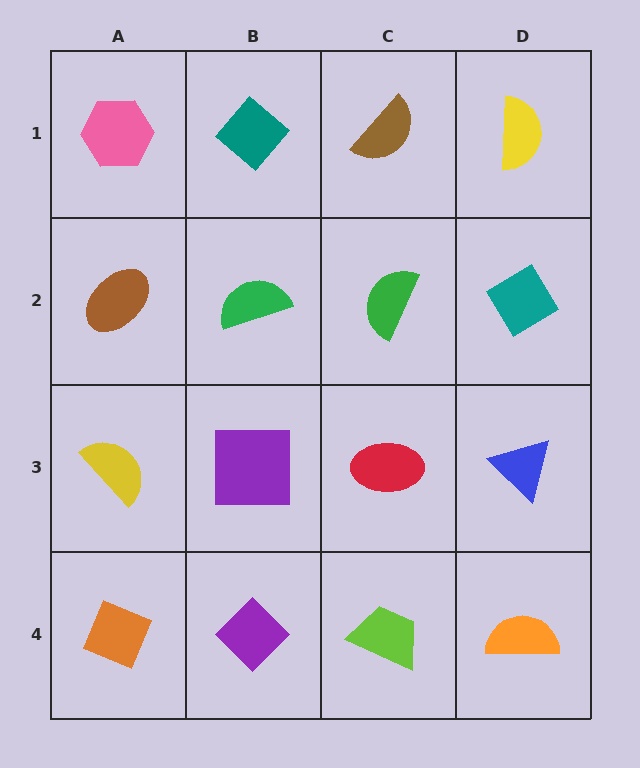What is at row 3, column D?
A blue triangle.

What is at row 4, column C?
A lime trapezoid.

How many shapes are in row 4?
4 shapes.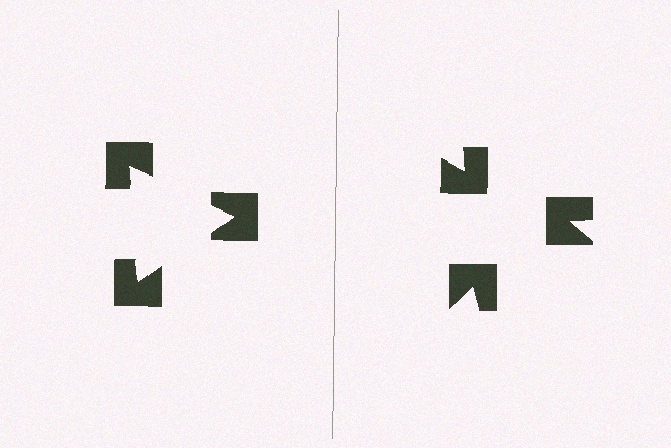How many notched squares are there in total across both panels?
6 — 3 on each side.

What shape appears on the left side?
An illusory triangle.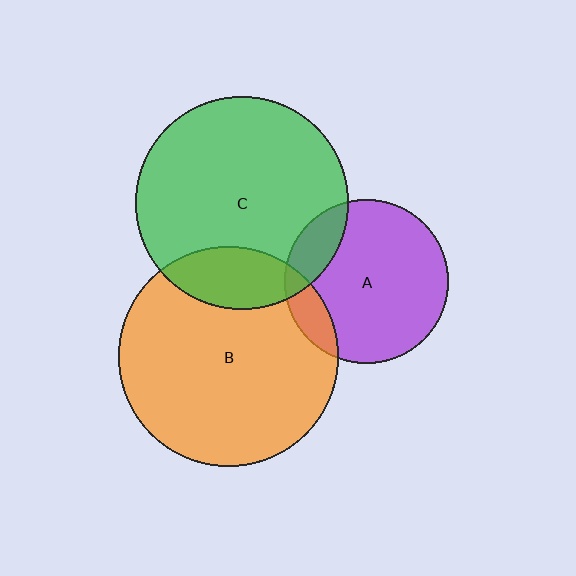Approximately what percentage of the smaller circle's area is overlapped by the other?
Approximately 10%.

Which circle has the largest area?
Circle B (orange).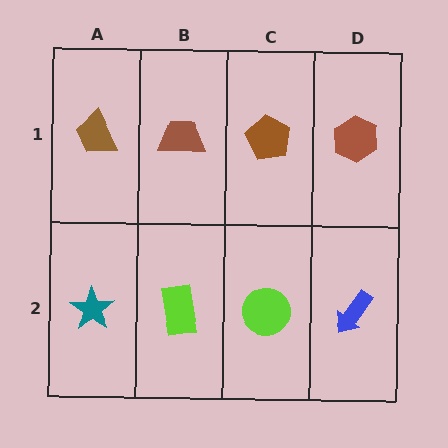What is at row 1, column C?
A brown pentagon.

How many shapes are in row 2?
4 shapes.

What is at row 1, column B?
A brown trapezoid.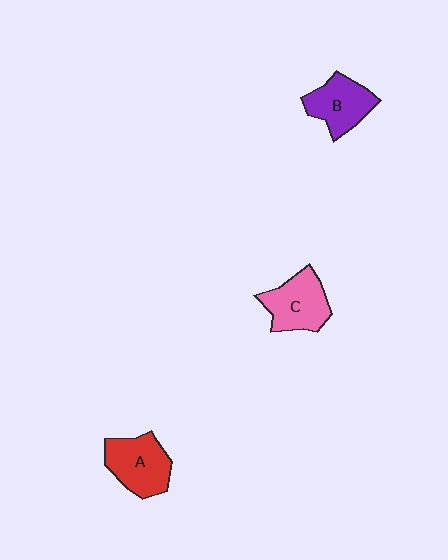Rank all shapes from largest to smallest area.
From largest to smallest: A (red), C (pink), B (purple).